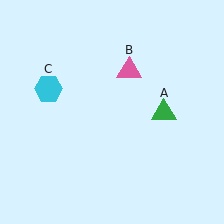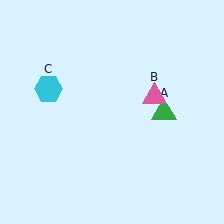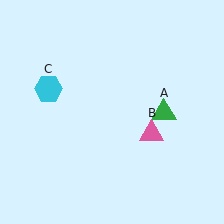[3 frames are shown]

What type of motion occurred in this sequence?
The pink triangle (object B) rotated clockwise around the center of the scene.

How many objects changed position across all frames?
1 object changed position: pink triangle (object B).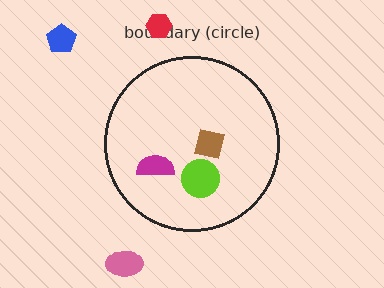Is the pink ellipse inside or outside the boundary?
Outside.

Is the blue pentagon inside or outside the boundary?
Outside.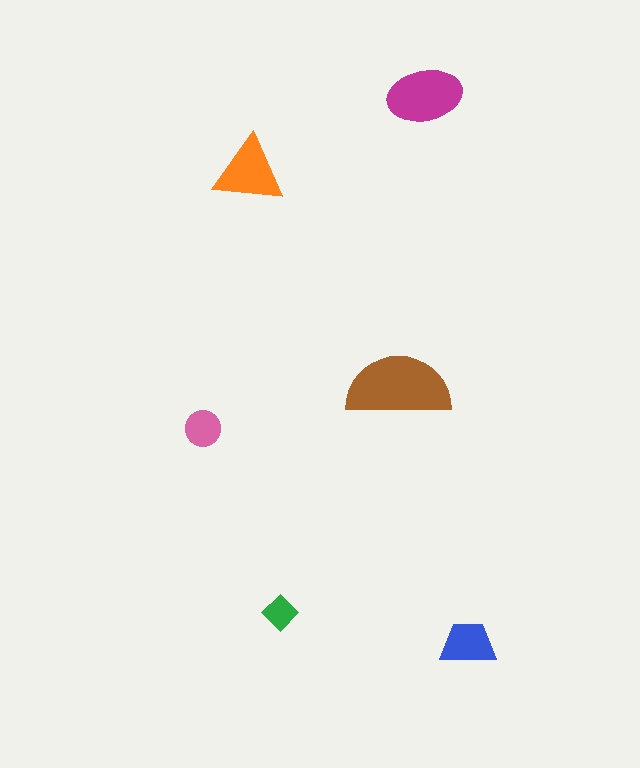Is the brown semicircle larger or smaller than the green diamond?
Larger.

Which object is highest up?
The magenta ellipse is topmost.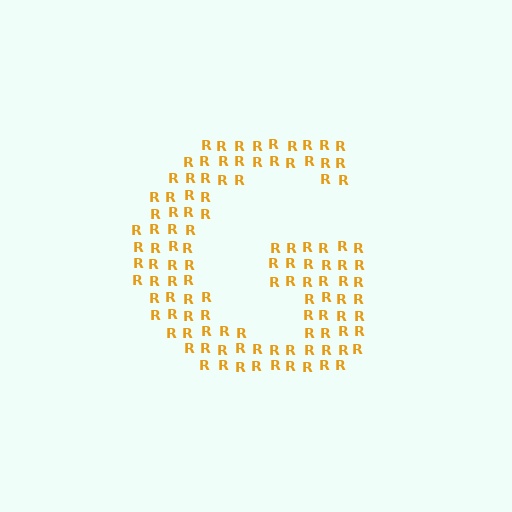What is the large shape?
The large shape is the letter G.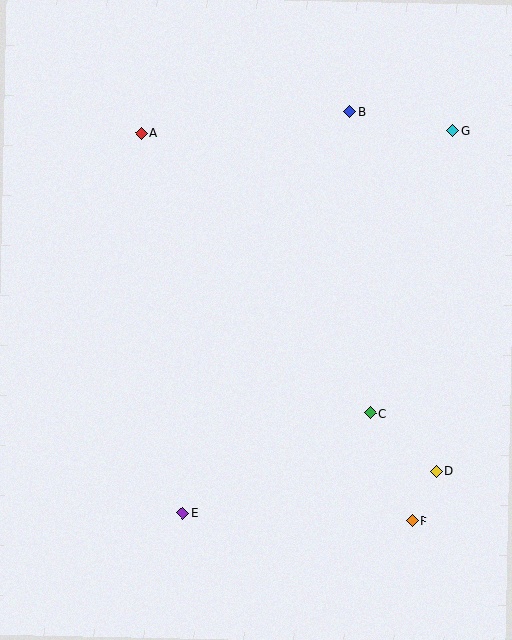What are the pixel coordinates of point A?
Point A is at (141, 133).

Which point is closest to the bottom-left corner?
Point E is closest to the bottom-left corner.